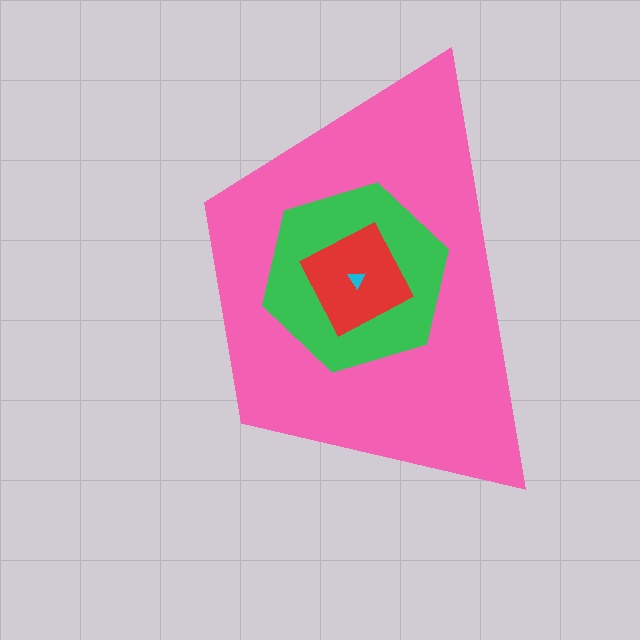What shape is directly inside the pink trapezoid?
The green hexagon.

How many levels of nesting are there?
4.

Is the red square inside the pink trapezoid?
Yes.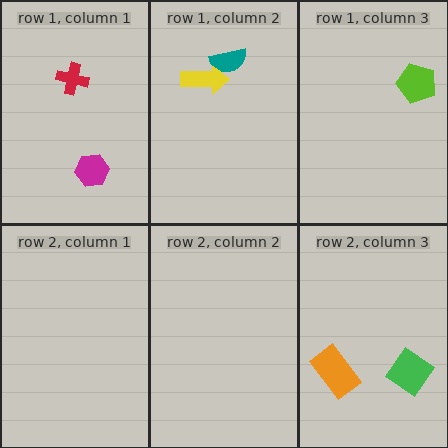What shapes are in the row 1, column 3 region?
The lime pentagon.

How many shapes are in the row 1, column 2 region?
2.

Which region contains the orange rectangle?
The row 2, column 3 region.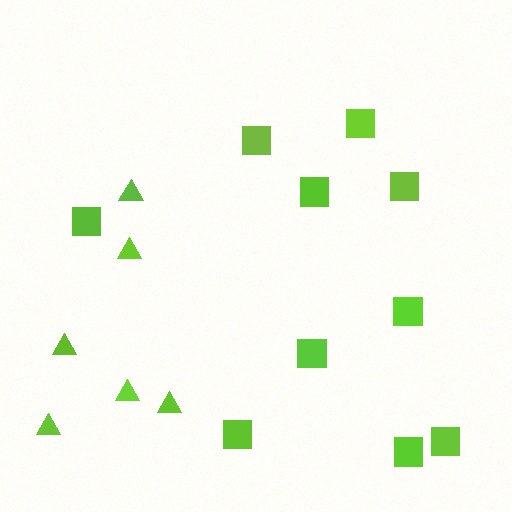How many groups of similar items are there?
There are 2 groups: one group of squares (10) and one group of triangles (6).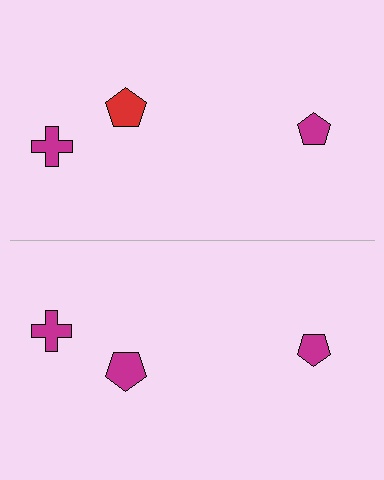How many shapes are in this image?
There are 6 shapes in this image.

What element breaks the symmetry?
The magenta pentagon on the bottom side breaks the symmetry — its mirror counterpart is red.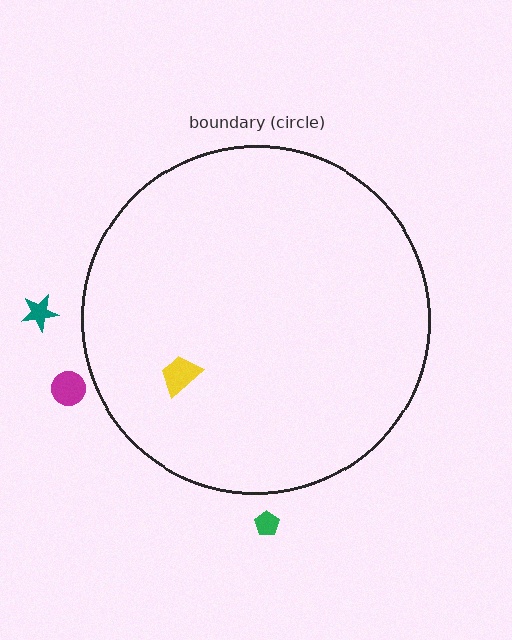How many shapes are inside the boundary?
1 inside, 3 outside.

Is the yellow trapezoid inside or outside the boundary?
Inside.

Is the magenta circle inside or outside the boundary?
Outside.